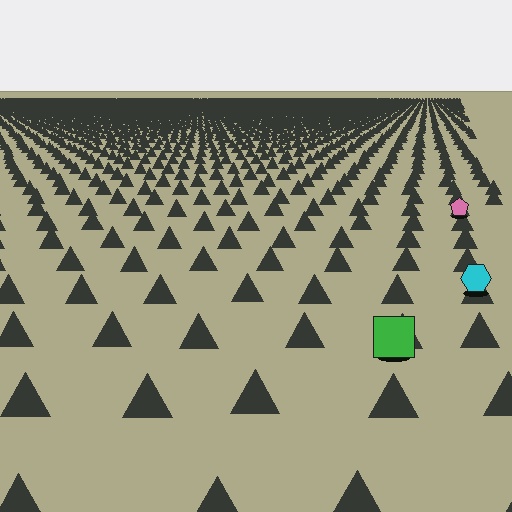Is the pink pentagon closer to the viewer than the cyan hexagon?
No. The cyan hexagon is closer — you can tell from the texture gradient: the ground texture is coarser near it.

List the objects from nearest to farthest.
From nearest to farthest: the green square, the cyan hexagon, the pink pentagon.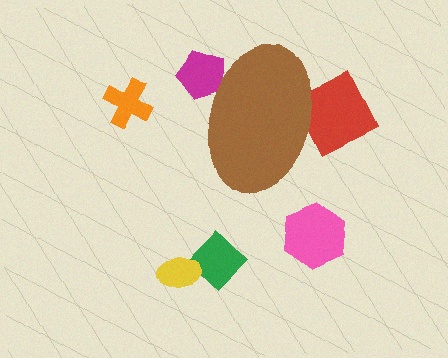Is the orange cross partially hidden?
No, the orange cross is fully visible.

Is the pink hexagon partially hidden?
No, the pink hexagon is fully visible.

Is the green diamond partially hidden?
No, the green diamond is fully visible.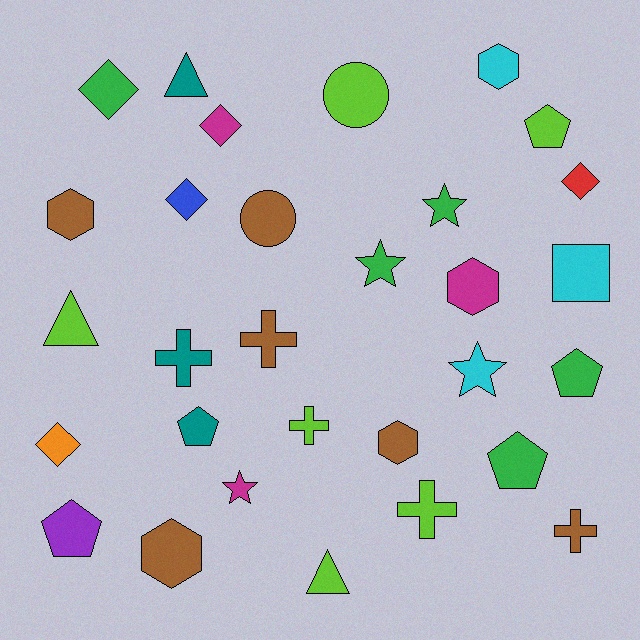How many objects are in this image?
There are 30 objects.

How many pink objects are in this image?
There are no pink objects.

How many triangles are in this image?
There are 3 triangles.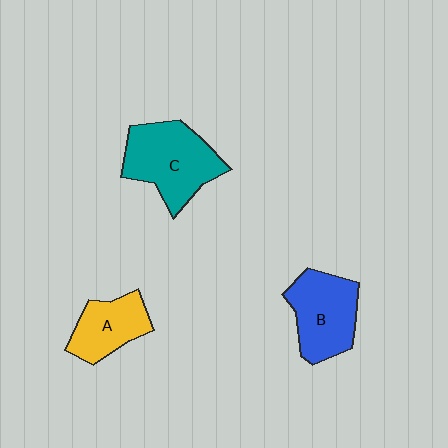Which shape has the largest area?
Shape C (teal).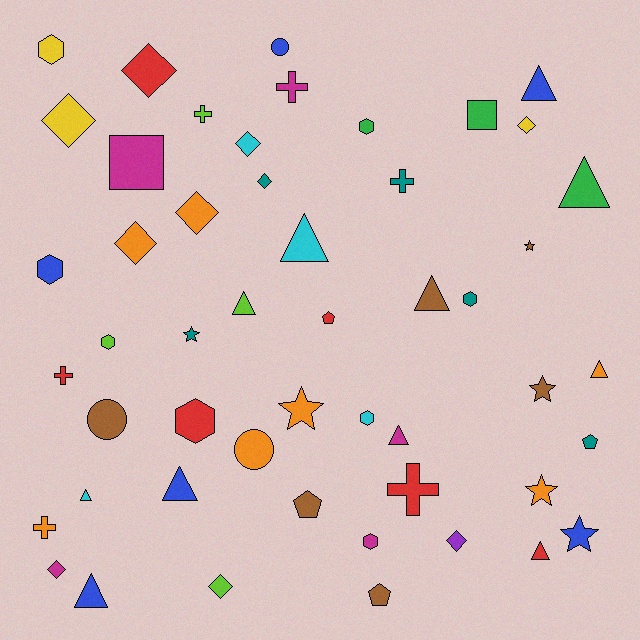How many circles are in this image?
There are 3 circles.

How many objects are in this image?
There are 50 objects.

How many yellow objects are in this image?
There are 3 yellow objects.